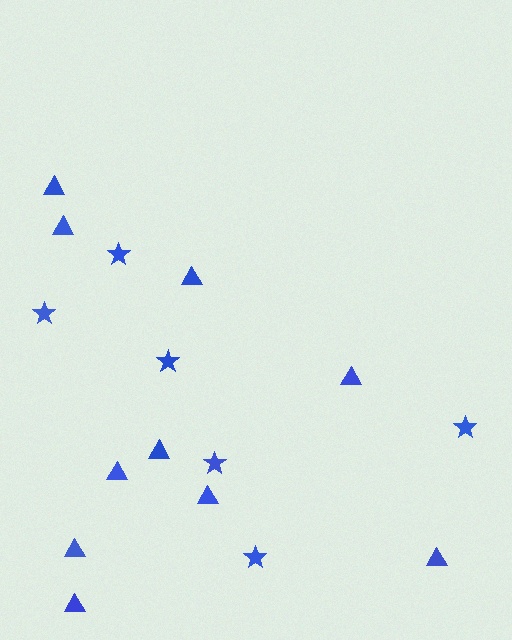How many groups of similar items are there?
There are 2 groups: one group of stars (6) and one group of triangles (10).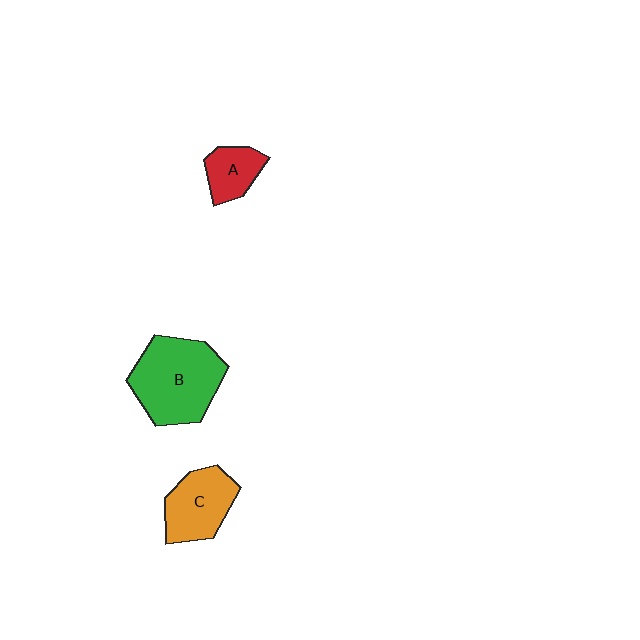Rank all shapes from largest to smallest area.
From largest to smallest: B (green), C (orange), A (red).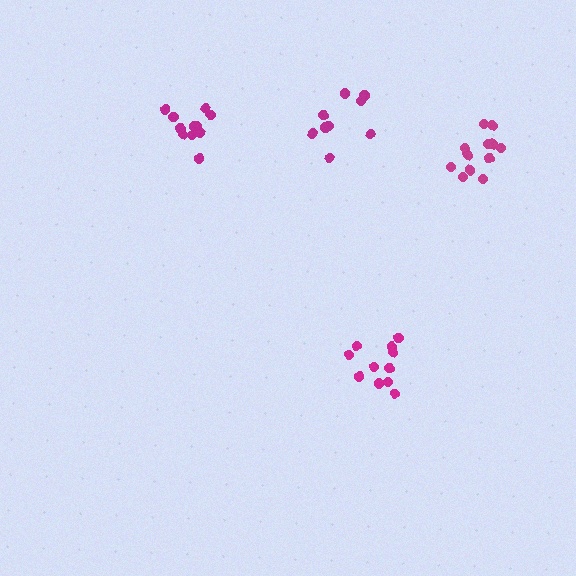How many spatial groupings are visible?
There are 4 spatial groupings.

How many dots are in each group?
Group 1: 11 dots, Group 2: 13 dots, Group 3: 11 dots, Group 4: 9 dots (44 total).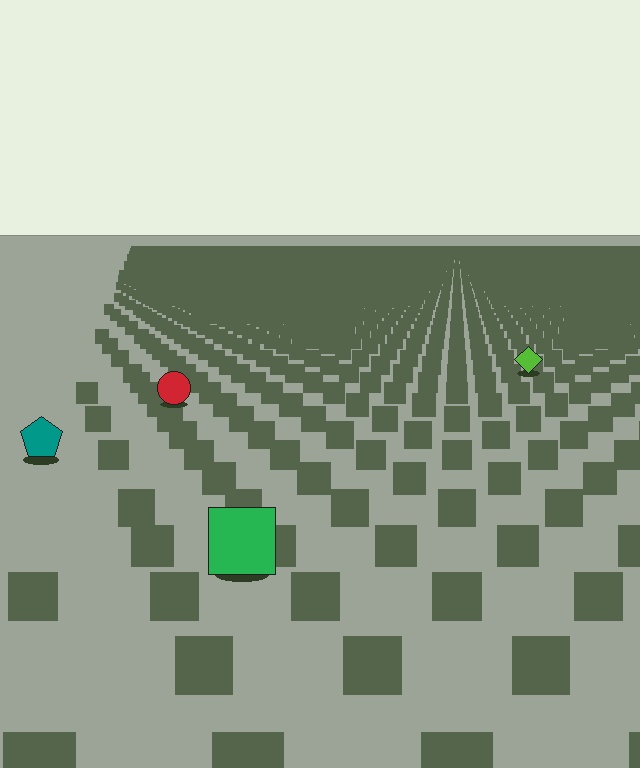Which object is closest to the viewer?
The green square is closest. The texture marks near it are larger and more spread out.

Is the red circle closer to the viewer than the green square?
No. The green square is closer — you can tell from the texture gradient: the ground texture is coarser near it.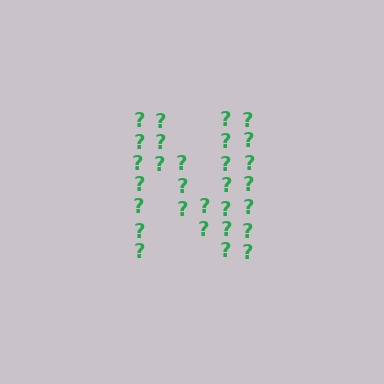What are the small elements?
The small elements are question marks.